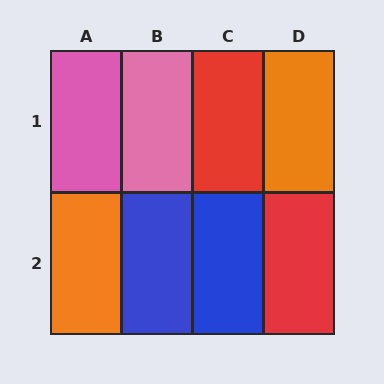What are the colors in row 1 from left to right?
Pink, pink, red, orange.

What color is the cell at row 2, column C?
Blue.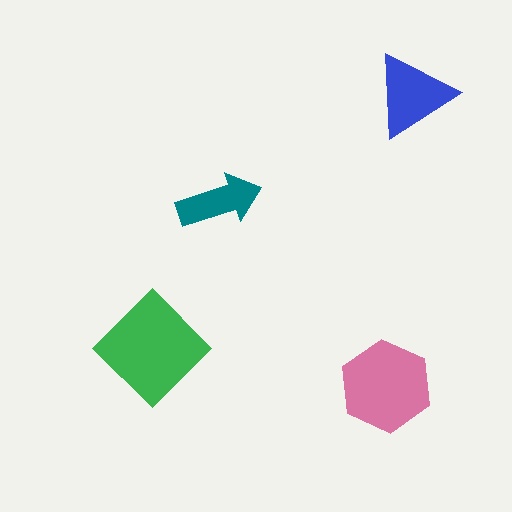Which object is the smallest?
The teal arrow.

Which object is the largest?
The green diamond.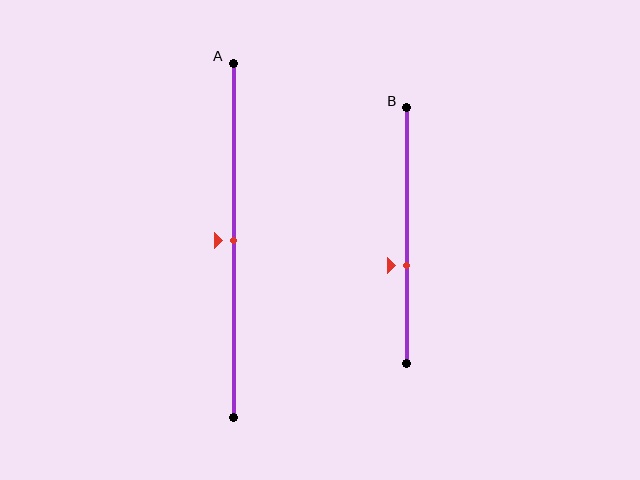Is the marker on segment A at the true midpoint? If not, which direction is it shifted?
Yes, the marker on segment A is at the true midpoint.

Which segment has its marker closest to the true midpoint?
Segment A has its marker closest to the true midpoint.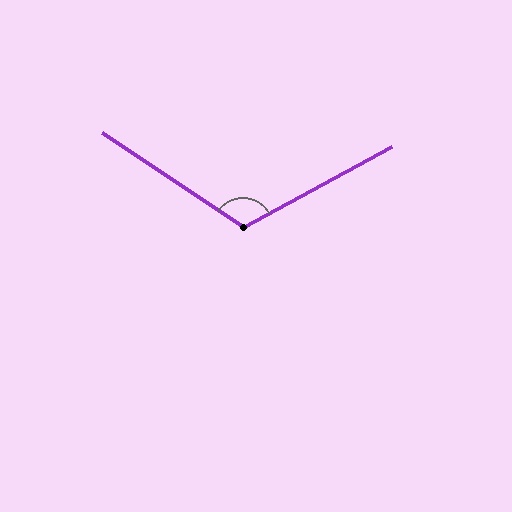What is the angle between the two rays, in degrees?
Approximately 118 degrees.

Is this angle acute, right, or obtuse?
It is obtuse.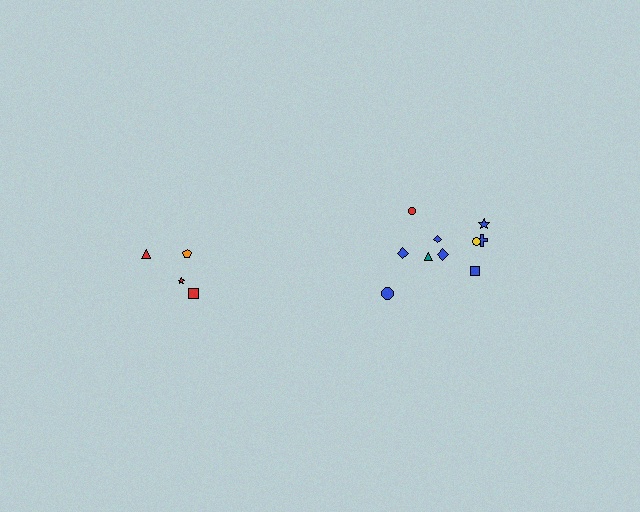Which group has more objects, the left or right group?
The right group.